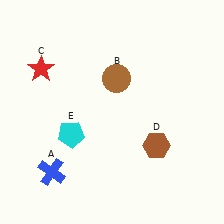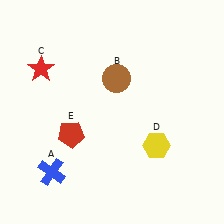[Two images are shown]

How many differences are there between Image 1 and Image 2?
There are 2 differences between the two images.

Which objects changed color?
D changed from brown to yellow. E changed from cyan to red.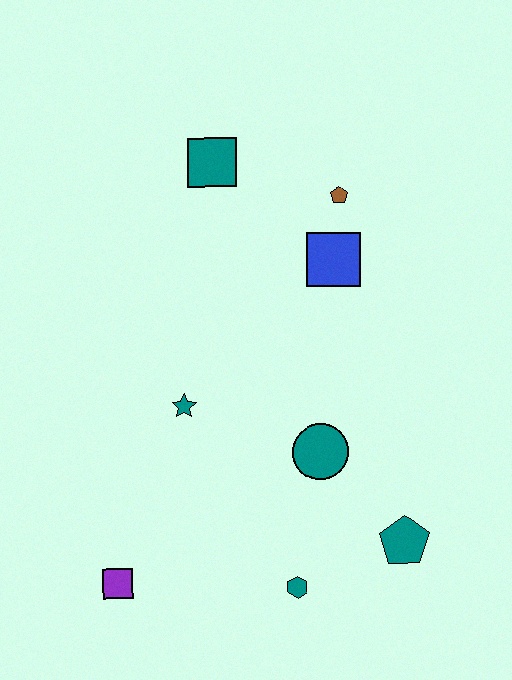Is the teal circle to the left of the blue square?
Yes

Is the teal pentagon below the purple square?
No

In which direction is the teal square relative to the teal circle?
The teal square is above the teal circle.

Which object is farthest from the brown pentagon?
The purple square is farthest from the brown pentagon.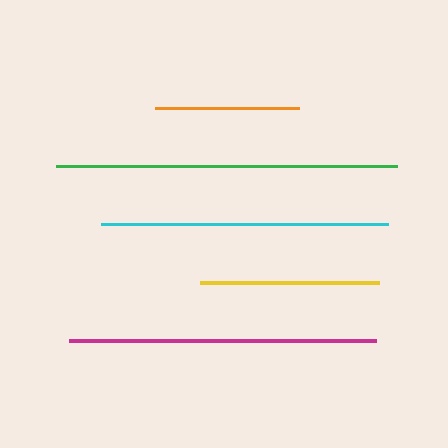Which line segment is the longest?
The green line is the longest at approximately 341 pixels.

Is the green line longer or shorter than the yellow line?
The green line is longer than the yellow line.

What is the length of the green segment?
The green segment is approximately 341 pixels long.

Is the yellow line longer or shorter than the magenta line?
The magenta line is longer than the yellow line.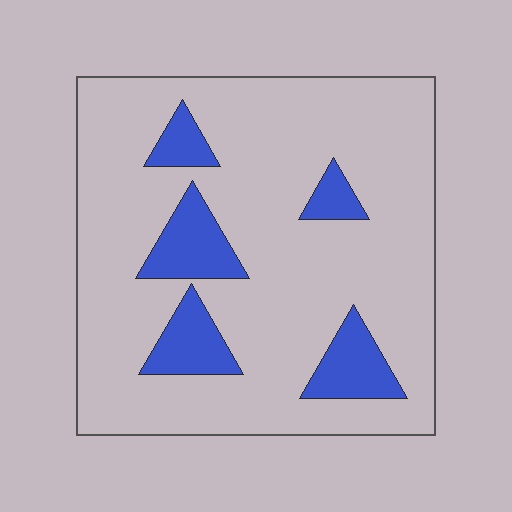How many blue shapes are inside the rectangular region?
5.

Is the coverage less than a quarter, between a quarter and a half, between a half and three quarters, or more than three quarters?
Less than a quarter.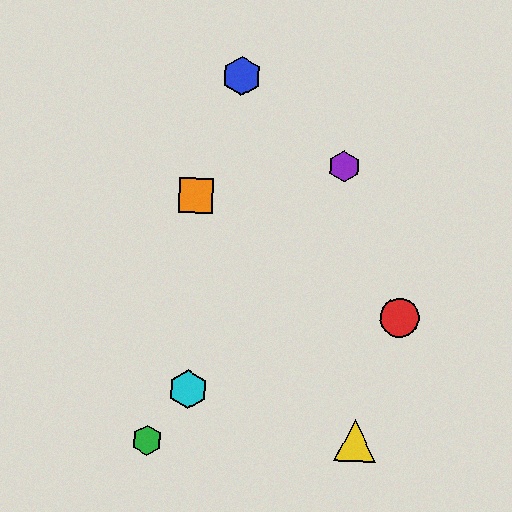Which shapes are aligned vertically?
The orange square, the cyan hexagon are aligned vertically.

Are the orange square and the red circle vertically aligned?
No, the orange square is at x≈196 and the red circle is at x≈399.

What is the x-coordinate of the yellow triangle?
The yellow triangle is at x≈355.